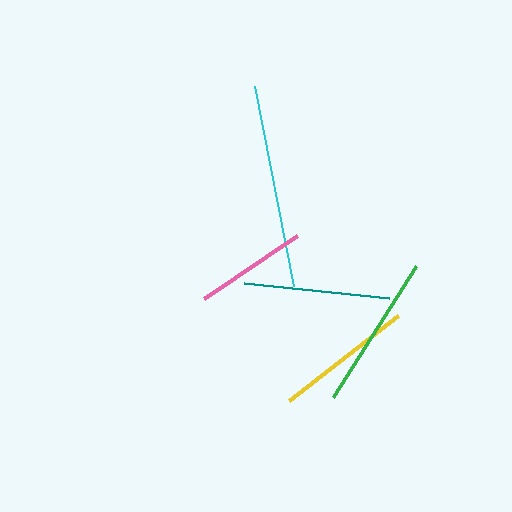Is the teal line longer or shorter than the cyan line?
The cyan line is longer than the teal line.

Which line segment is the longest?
The cyan line is the longest at approximately 204 pixels.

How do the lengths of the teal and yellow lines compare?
The teal and yellow lines are approximately the same length.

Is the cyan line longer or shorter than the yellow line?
The cyan line is longer than the yellow line.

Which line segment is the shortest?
The pink line is the shortest at approximately 112 pixels.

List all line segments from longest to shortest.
From longest to shortest: cyan, green, teal, yellow, pink.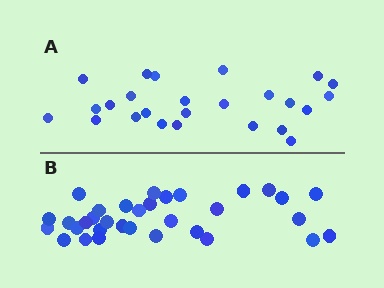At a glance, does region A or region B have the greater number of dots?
Region B (the bottom region) has more dots.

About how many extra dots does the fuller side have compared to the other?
Region B has roughly 8 or so more dots than region A.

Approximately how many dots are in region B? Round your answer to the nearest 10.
About 30 dots. (The exact count is 33, which rounds to 30.)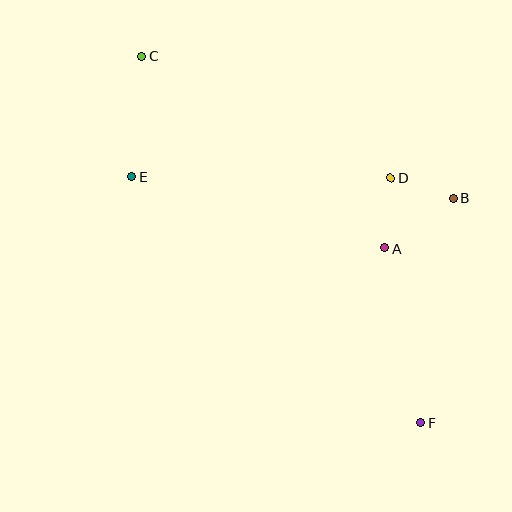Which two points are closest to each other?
Points B and D are closest to each other.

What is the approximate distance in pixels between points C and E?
The distance between C and E is approximately 121 pixels.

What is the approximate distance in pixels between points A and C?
The distance between A and C is approximately 311 pixels.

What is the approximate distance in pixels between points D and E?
The distance between D and E is approximately 259 pixels.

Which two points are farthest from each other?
Points C and F are farthest from each other.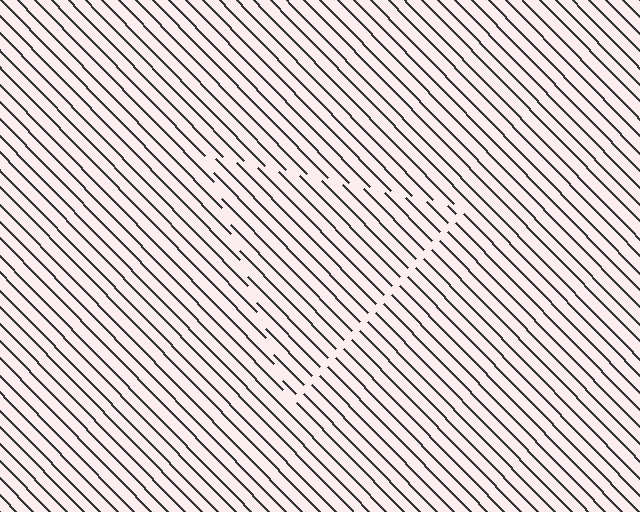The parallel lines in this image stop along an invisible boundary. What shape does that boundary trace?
An illusory triangle. The interior of the shape contains the same grating, shifted by half a period — the contour is defined by the phase discontinuity where line-ends from the inner and outer gratings abut.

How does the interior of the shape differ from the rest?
The interior of the shape contains the same grating, shifted by half a period — the contour is defined by the phase discontinuity where line-ends from the inner and outer gratings abut.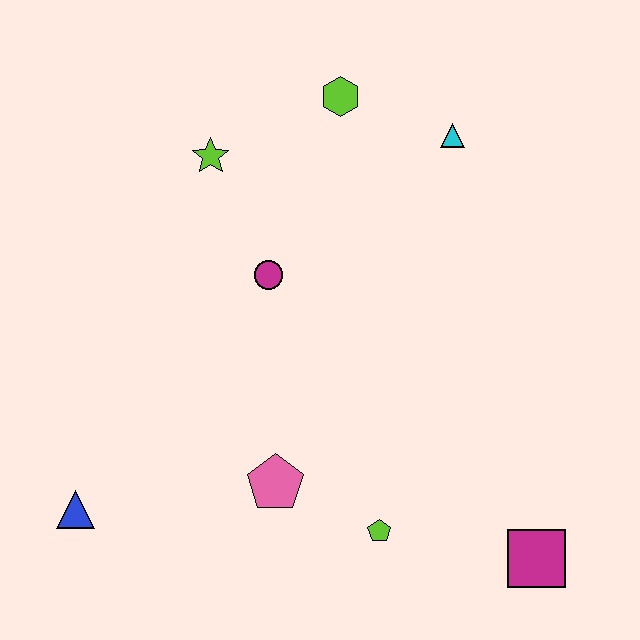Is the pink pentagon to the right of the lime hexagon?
No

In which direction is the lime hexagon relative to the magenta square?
The lime hexagon is above the magenta square.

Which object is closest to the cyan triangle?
The lime hexagon is closest to the cyan triangle.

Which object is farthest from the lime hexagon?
The magenta square is farthest from the lime hexagon.